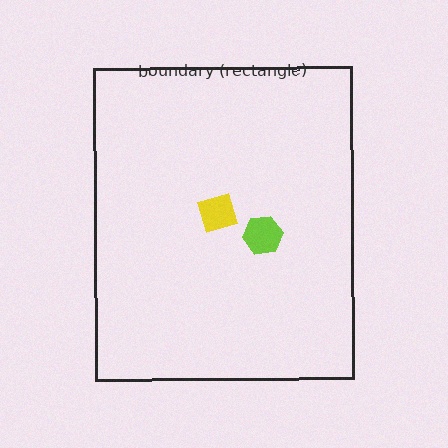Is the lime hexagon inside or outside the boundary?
Inside.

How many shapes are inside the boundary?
2 inside, 0 outside.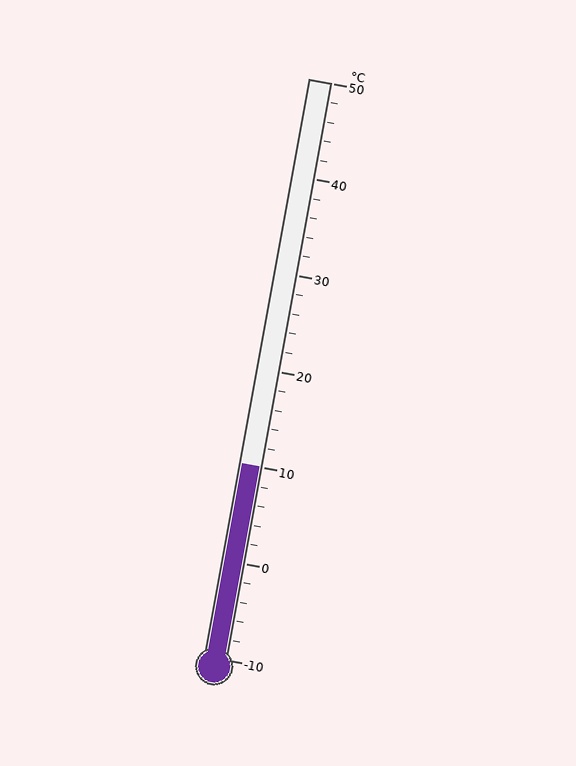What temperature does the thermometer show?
The thermometer shows approximately 10°C.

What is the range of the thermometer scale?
The thermometer scale ranges from -10°C to 50°C.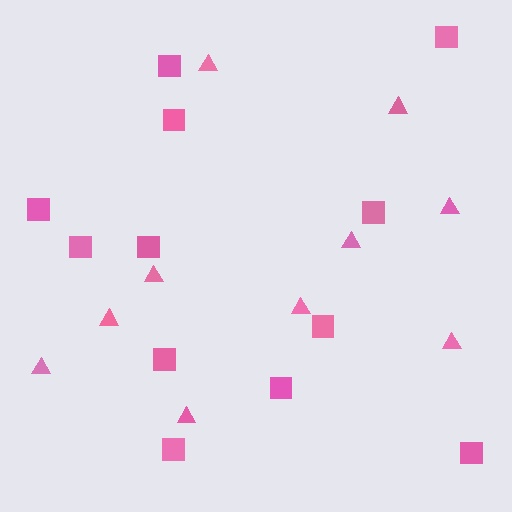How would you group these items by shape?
There are 2 groups: one group of triangles (10) and one group of squares (12).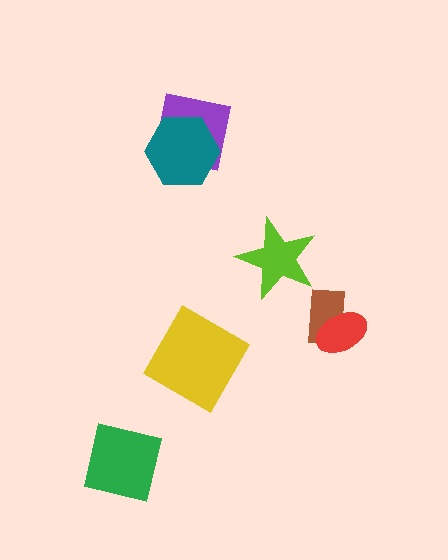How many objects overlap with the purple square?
1 object overlaps with the purple square.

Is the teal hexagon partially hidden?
No, no other shape covers it.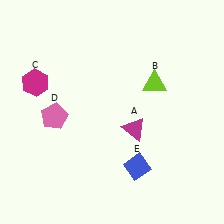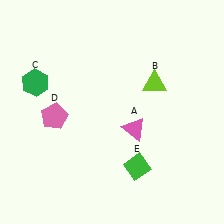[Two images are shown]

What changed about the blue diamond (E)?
In Image 1, E is blue. In Image 2, it changed to green.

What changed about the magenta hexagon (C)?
In Image 1, C is magenta. In Image 2, it changed to green.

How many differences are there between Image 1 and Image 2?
There are 3 differences between the two images.